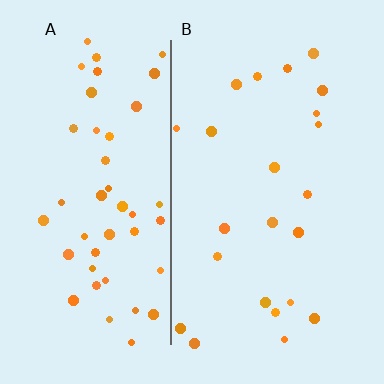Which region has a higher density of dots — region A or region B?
A (the left).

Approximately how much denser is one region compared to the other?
Approximately 2.1× — region A over region B.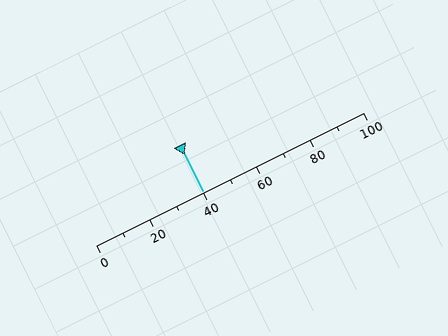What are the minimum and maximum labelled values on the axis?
The axis runs from 0 to 100.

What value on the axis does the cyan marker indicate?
The marker indicates approximately 40.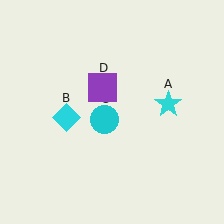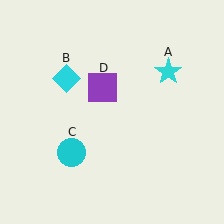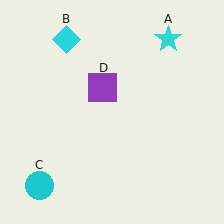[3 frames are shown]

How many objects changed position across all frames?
3 objects changed position: cyan star (object A), cyan diamond (object B), cyan circle (object C).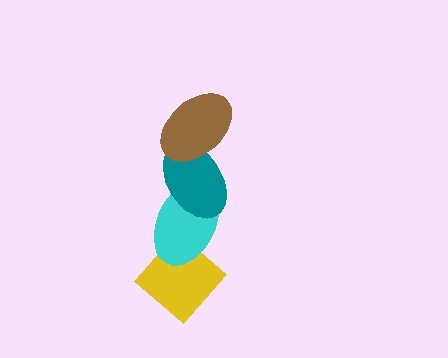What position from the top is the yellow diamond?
The yellow diamond is 4th from the top.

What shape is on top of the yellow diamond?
The cyan ellipse is on top of the yellow diamond.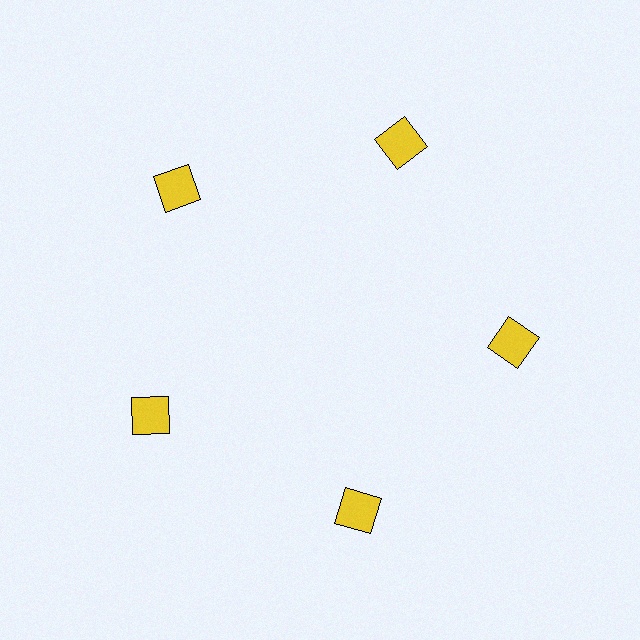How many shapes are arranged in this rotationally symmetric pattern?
There are 5 shapes, arranged in 5 groups of 1.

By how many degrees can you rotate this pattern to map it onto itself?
The pattern maps onto itself every 72 degrees of rotation.